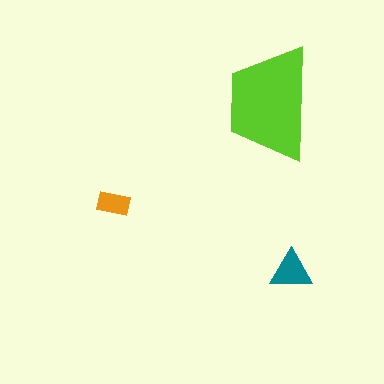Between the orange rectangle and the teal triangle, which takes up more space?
The teal triangle.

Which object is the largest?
The lime trapezoid.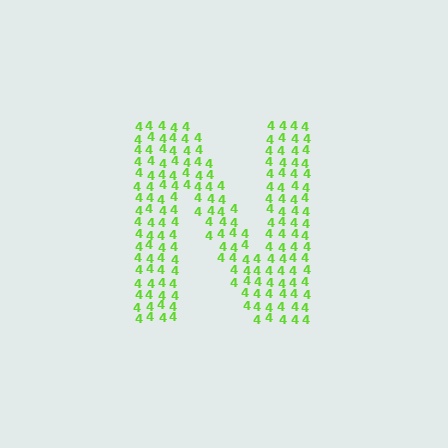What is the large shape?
The large shape is the letter N.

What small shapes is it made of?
It is made of small digit 4's.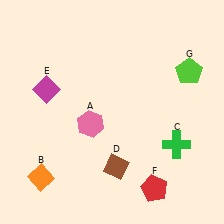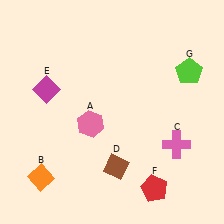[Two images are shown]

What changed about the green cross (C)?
In Image 1, C is green. In Image 2, it changed to pink.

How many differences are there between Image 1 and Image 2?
There is 1 difference between the two images.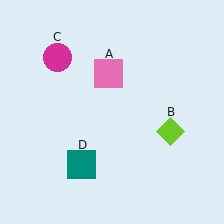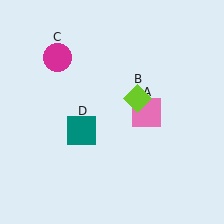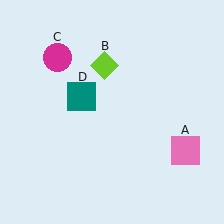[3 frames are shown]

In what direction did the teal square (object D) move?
The teal square (object D) moved up.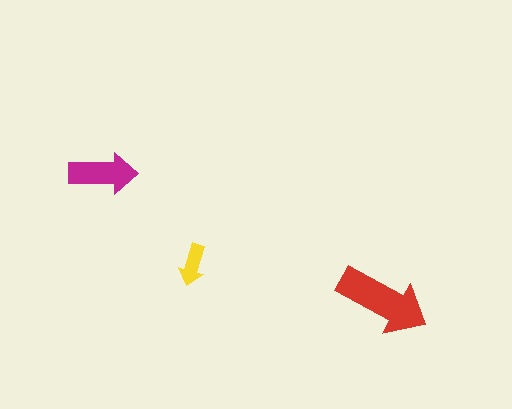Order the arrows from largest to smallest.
the red one, the magenta one, the yellow one.